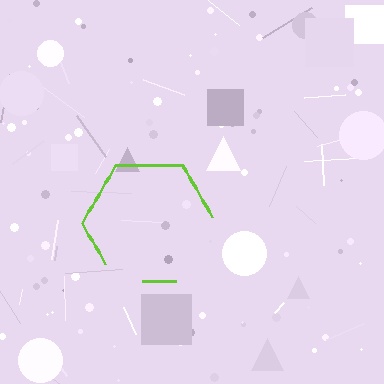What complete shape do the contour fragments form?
The contour fragments form a hexagon.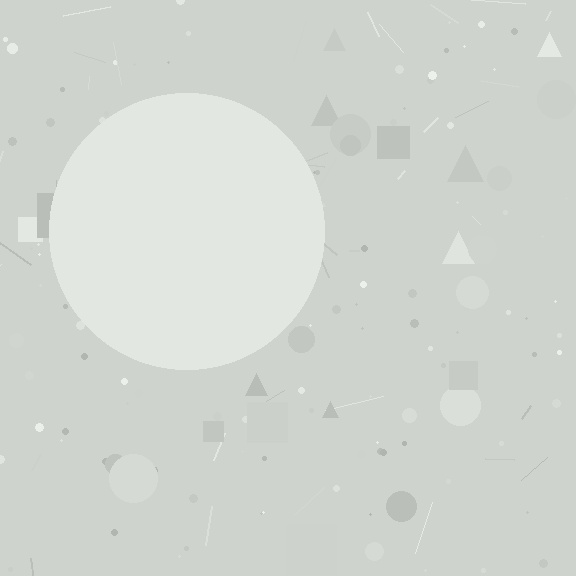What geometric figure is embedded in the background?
A circle is embedded in the background.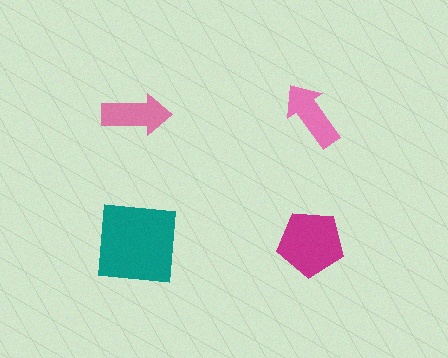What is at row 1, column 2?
A pink arrow.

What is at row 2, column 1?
A teal square.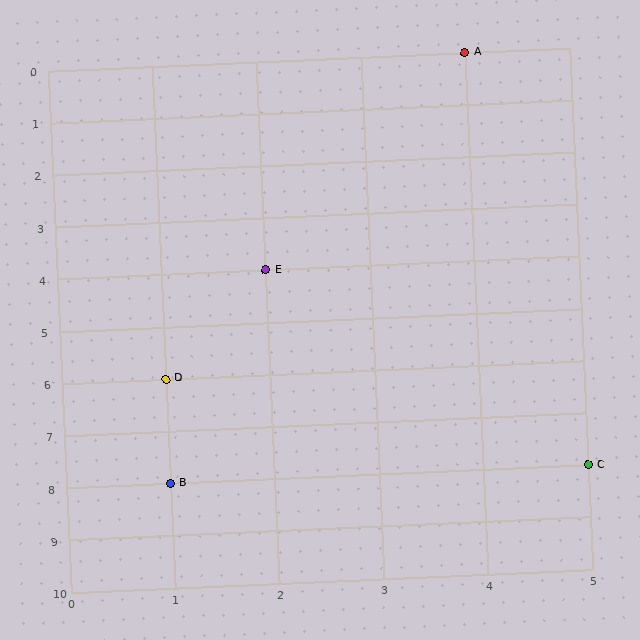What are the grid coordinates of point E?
Point E is at grid coordinates (2, 4).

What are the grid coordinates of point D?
Point D is at grid coordinates (1, 6).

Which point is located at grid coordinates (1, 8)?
Point B is at (1, 8).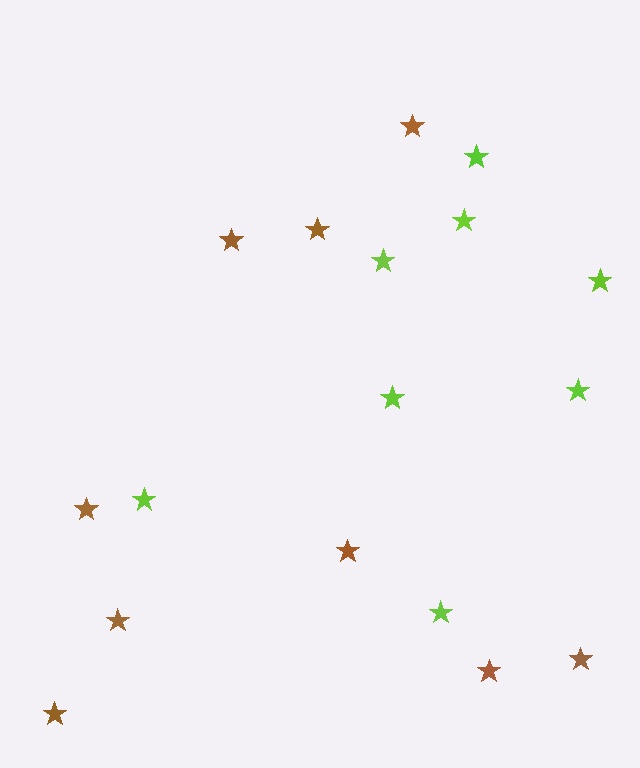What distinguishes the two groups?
There are 2 groups: one group of brown stars (9) and one group of lime stars (8).